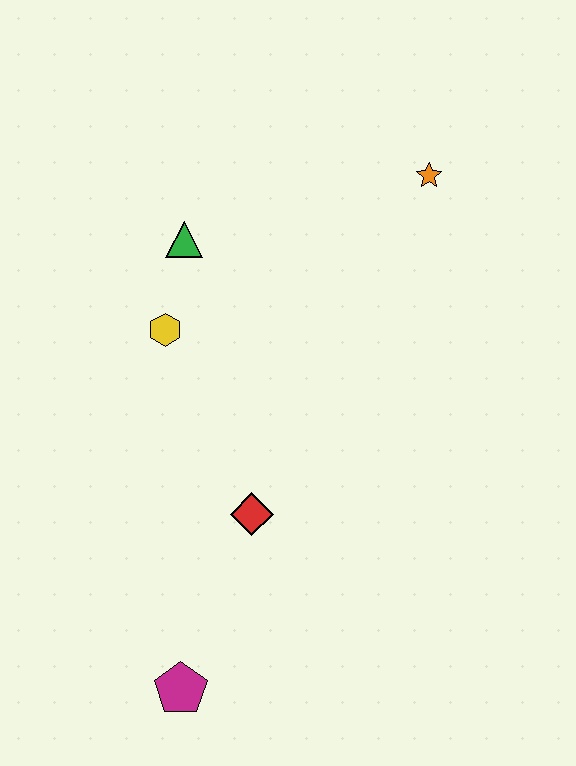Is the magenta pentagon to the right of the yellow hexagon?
Yes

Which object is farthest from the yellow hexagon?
The magenta pentagon is farthest from the yellow hexagon.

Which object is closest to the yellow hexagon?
The green triangle is closest to the yellow hexagon.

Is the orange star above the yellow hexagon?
Yes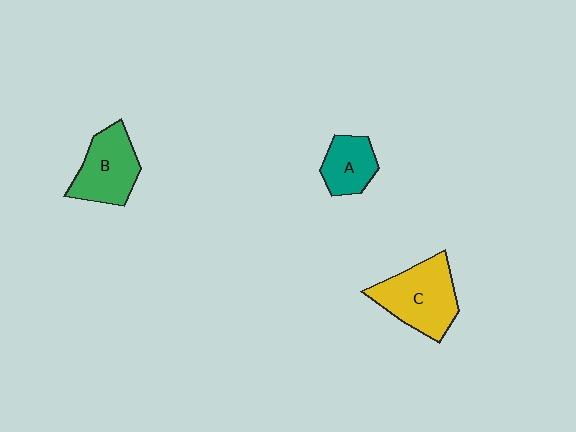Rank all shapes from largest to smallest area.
From largest to smallest: C (yellow), B (green), A (teal).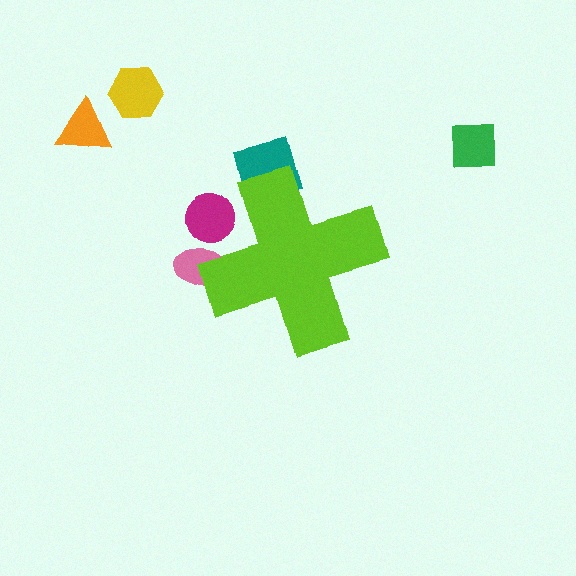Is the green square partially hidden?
No, the green square is fully visible.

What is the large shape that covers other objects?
A lime cross.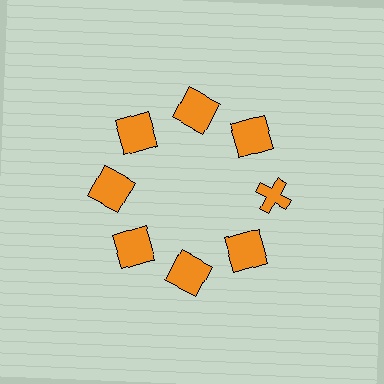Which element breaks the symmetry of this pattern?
The orange cross at roughly the 3 o'clock position breaks the symmetry. All other shapes are orange squares.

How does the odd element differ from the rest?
It has a different shape: cross instead of square.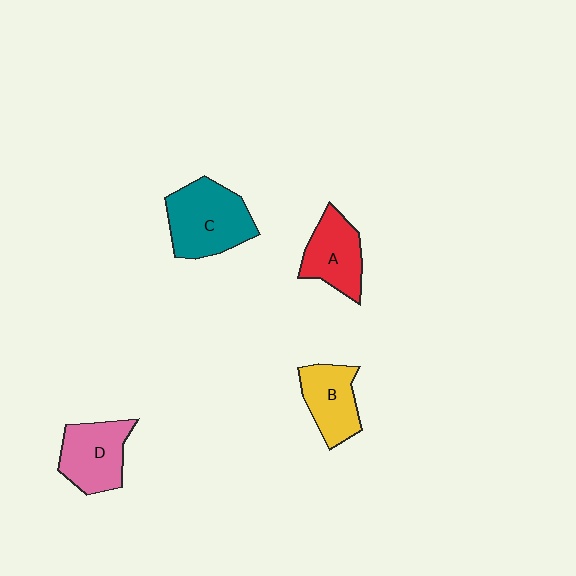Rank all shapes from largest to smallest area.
From largest to smallest: C (teal), D (pink), A (red), B (yellow).